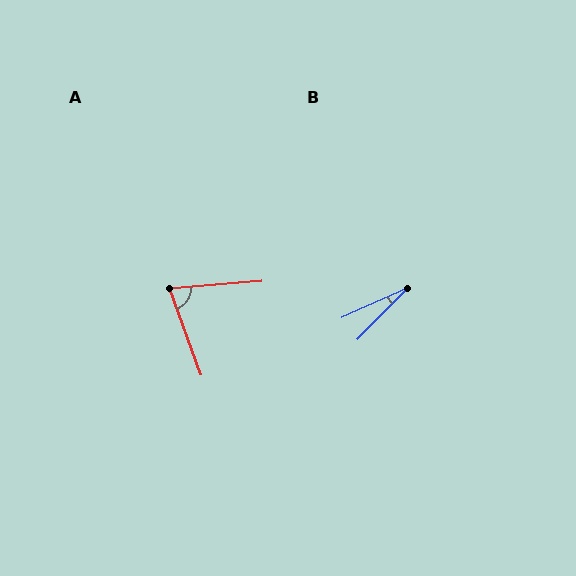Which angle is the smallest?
B, at approximately 22 degrees.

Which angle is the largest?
A, at approximately 75 degrees.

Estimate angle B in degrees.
Approximately 22 degrees.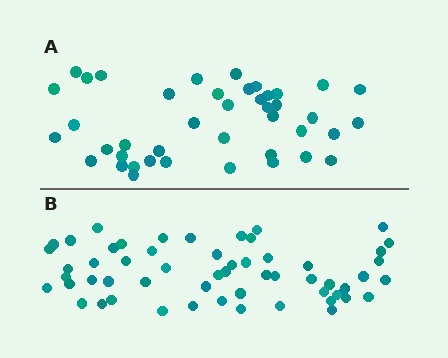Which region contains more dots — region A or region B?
Region B (the bottom region) has more dots.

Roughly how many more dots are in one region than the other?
Region B has approximately 15 more dots than region A.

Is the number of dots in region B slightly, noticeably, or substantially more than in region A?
Region B has noticeably more, but not dramatically so. The ratio is roughly 1.4 to 1.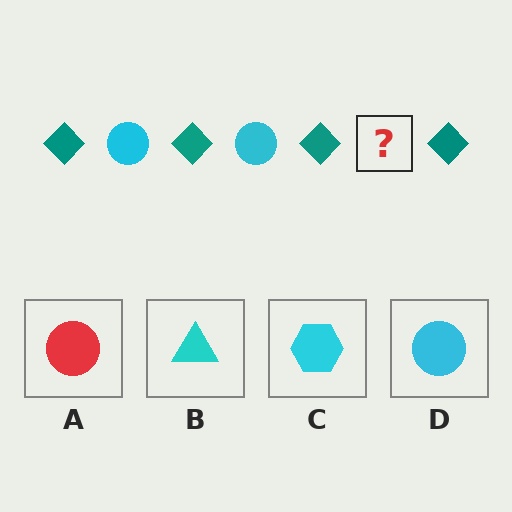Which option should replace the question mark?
Option D.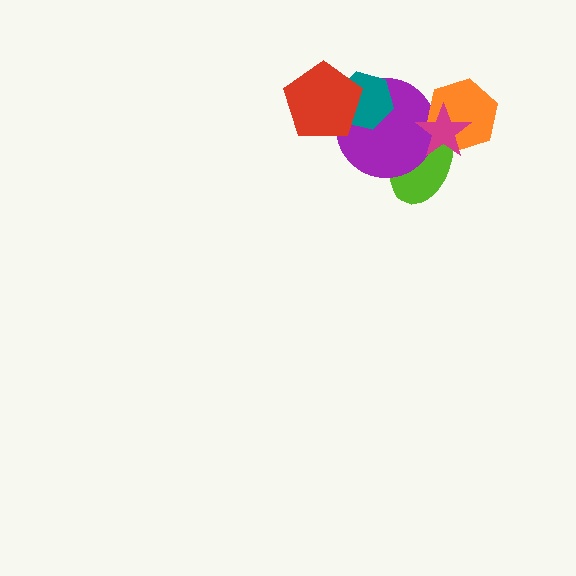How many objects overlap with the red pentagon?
2 objects overlap with the red pentagon.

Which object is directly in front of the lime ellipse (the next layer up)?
The purple circle is directly in front of the lime ellipse.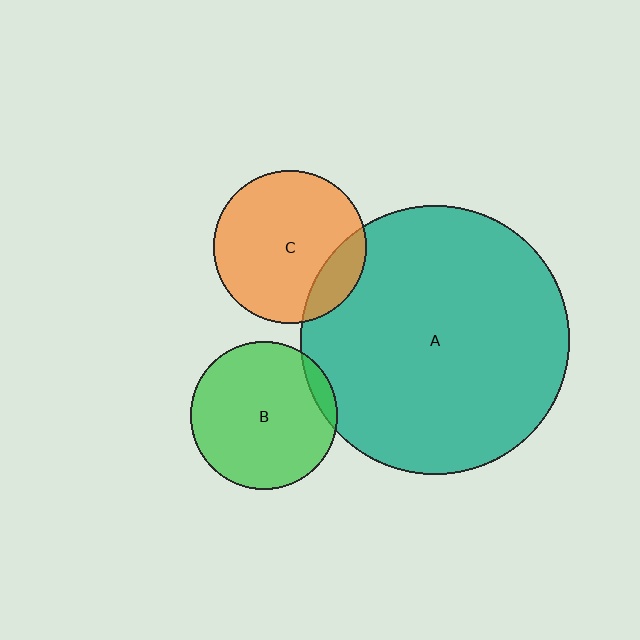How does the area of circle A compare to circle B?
Approximately 3.3 times.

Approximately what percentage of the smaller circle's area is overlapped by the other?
Approximately 5%.